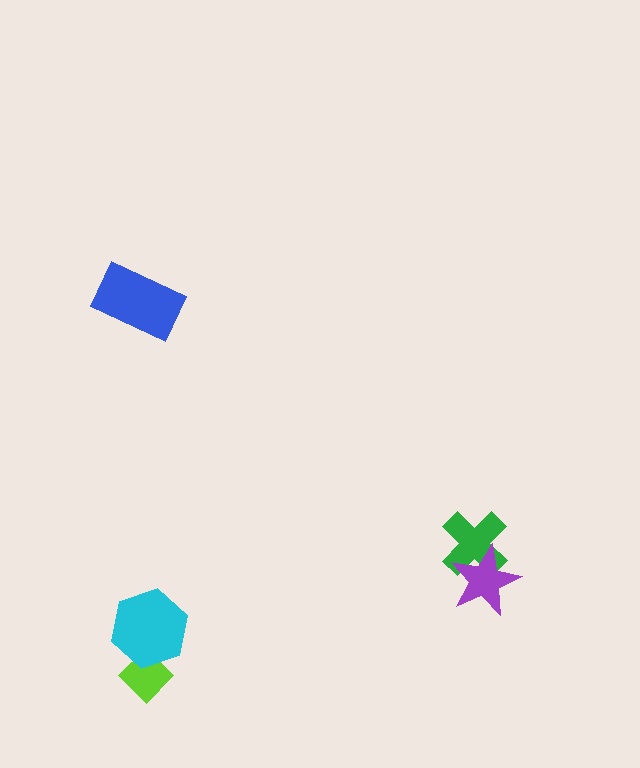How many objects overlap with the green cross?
1 object overlaps with the green cross.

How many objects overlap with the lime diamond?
1 object overlaps with the lime diamond.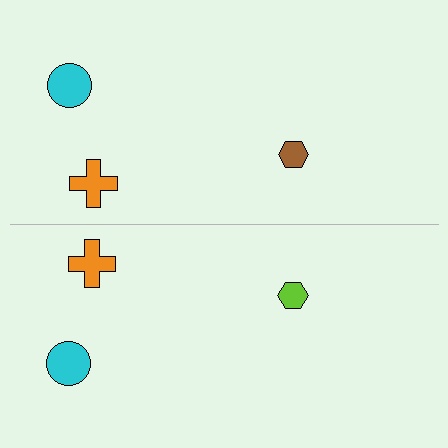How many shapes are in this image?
There are 6 shapes in this image.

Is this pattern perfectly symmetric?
No, the pattern is not perfectly symmetric. The lime hexagon on the bottom side breaks the symmetry — its mirror counterpart is brown.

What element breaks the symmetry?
The lime hexagon on the bottom side breaks the symmetry — its mirror counterpart is brown.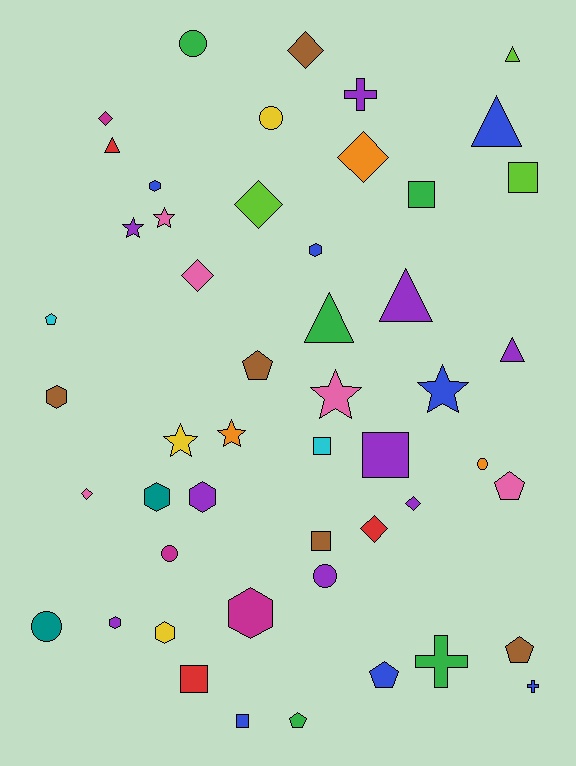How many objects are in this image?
There are 50 objects.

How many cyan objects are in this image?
There are 2 cyan objects.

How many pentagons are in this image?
There are 6 pentagons.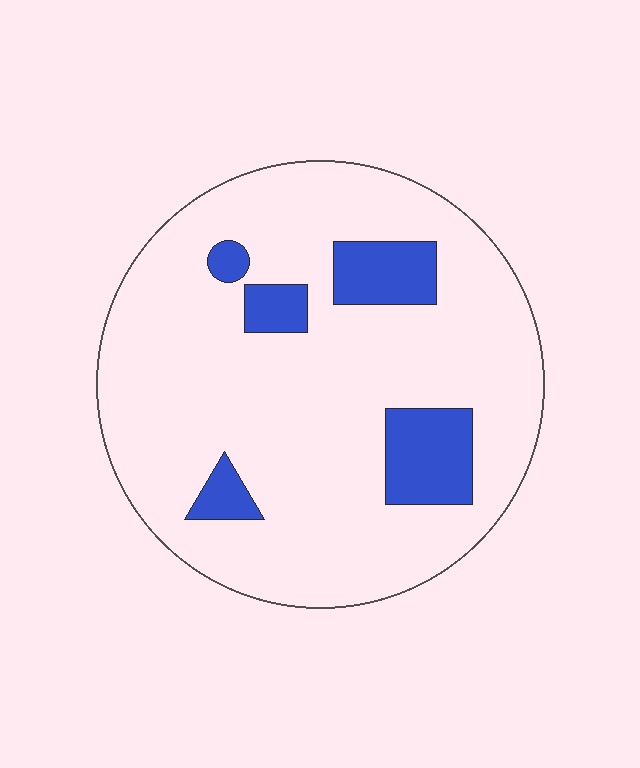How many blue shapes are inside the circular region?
5.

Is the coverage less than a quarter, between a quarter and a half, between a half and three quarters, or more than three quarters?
Less than a quarter.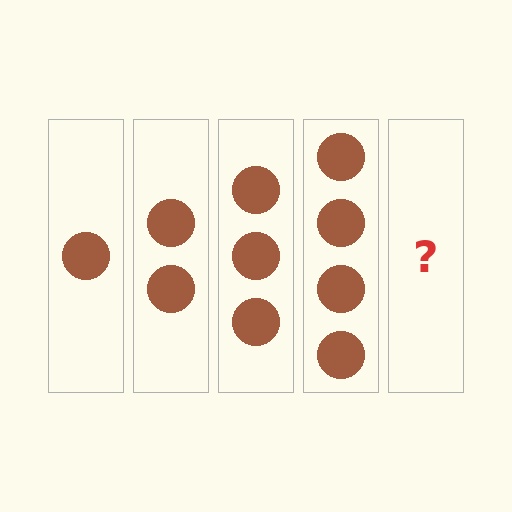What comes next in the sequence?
The next element should be 5 circles.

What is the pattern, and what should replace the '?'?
The pattern is that each step adds one more circle. The '?' should be 5 circles.